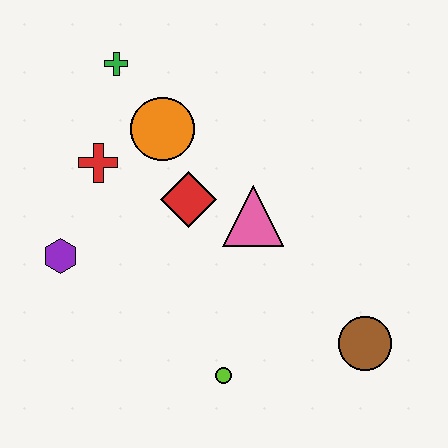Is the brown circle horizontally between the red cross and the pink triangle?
No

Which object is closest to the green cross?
The orange circle is closest to the green cross.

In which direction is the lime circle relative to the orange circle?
The lime circle is below the orange circle.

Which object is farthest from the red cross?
The brown circle is farthest from the red cross.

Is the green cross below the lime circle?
No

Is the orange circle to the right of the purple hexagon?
Yes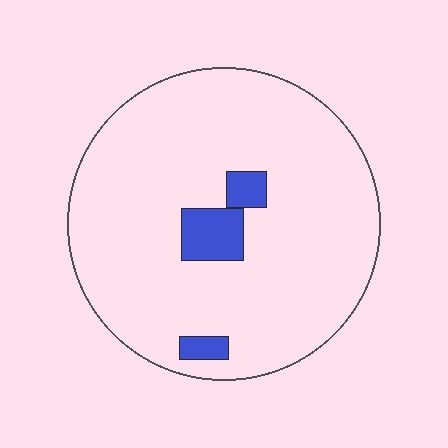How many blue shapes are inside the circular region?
3.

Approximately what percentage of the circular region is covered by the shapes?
Approximately 10%.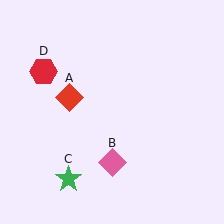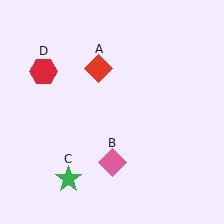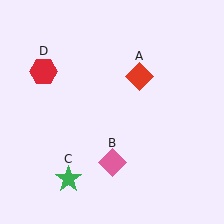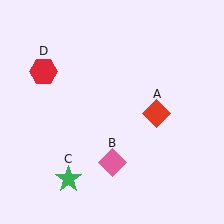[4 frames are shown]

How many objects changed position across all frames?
1 object changed position: red diamond (object A).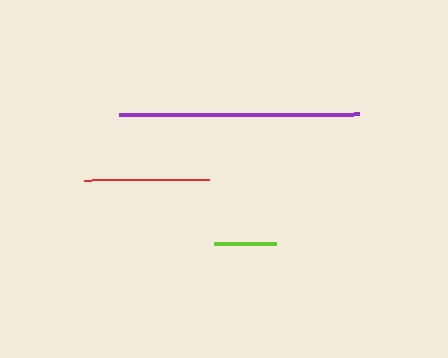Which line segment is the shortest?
The lime line is the shortest at approximately 62 pixels.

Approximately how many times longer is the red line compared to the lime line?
The red line is approximately 2.0 times the length of the lime line.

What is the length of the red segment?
The red segment is approximately 126 pixels long.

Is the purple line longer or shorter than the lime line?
The purple line is longer than the lime line.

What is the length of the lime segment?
The lime segment is approximately 62 pixels long.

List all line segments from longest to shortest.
From longest to shortest: purple, red, lime.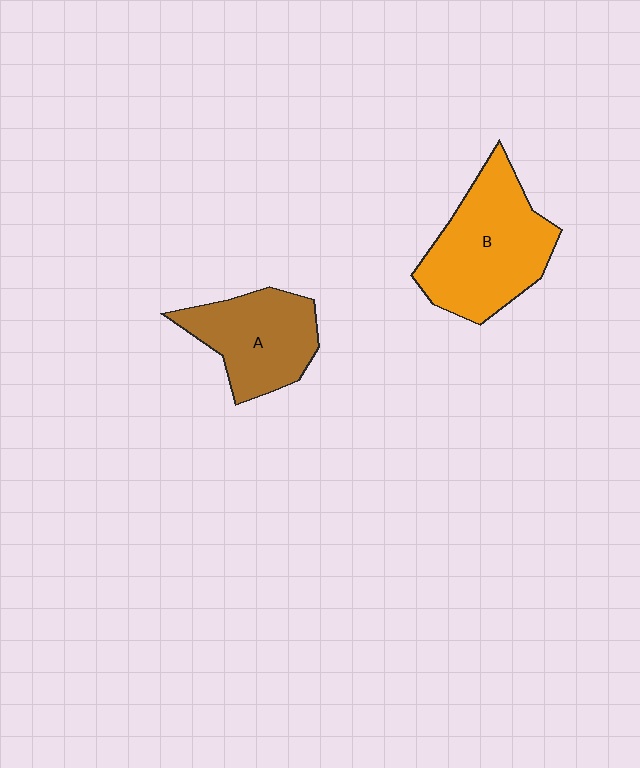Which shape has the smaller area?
Shape A (brown).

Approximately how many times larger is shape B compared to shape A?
Approximately 1.3 times.